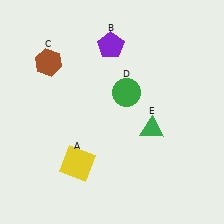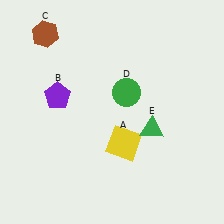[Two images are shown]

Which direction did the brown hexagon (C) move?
The brown hexagon (C) moved up.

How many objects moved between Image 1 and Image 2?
3 objects moved between the two images.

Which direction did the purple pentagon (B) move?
The purple pentagon (B) moved left.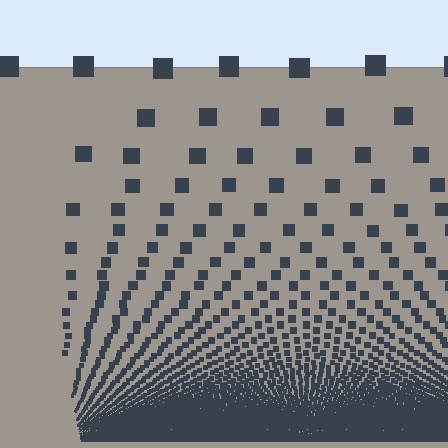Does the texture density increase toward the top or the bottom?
Density increases toward the bottom.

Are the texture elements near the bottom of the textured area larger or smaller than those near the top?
Smaller. The gradient is inverted — elements near the bottom are smaller and denser.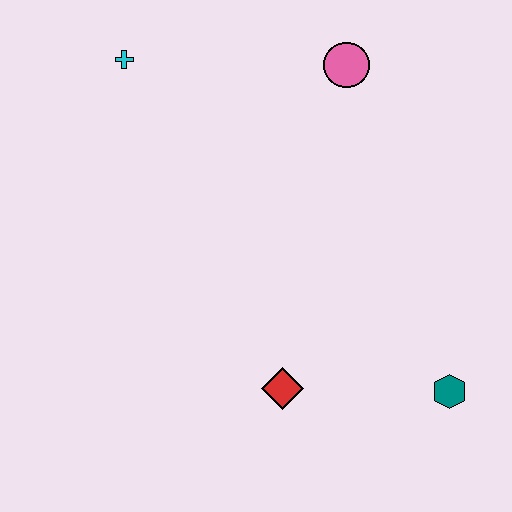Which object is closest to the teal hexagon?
The red diamond is closest to the teal hexagon.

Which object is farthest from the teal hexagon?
The cyan cross is farthest from the teal hexagon.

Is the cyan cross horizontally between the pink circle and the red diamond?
No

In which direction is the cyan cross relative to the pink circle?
The cyan cross is to the left of the pink circle.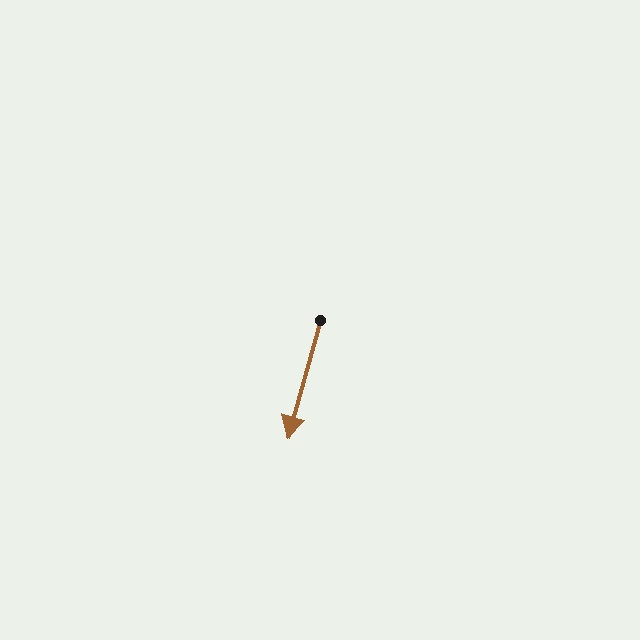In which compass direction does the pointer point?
South.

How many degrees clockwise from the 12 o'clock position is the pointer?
Approximately 196 degrees.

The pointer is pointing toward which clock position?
Roughly 7 o'clock.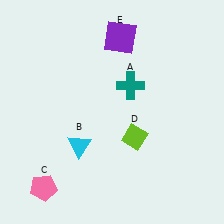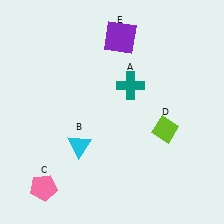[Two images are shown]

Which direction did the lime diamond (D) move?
The lime diamond (D) moved right.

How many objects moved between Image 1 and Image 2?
1 object moved between the two images.